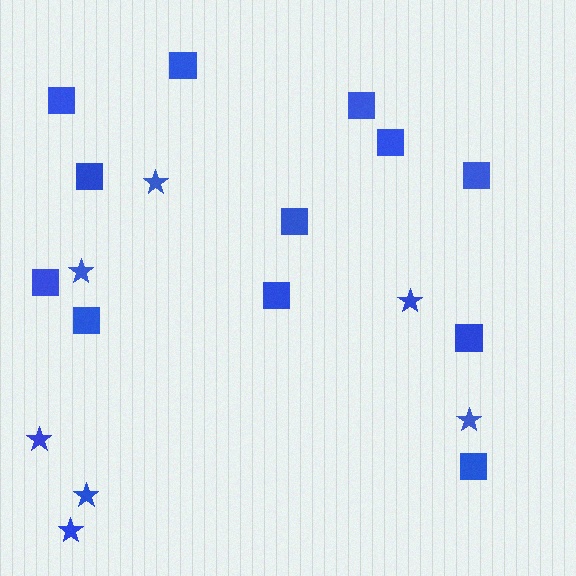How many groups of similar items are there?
There are 2 groups: one group of stars (7) and one group of squares (12).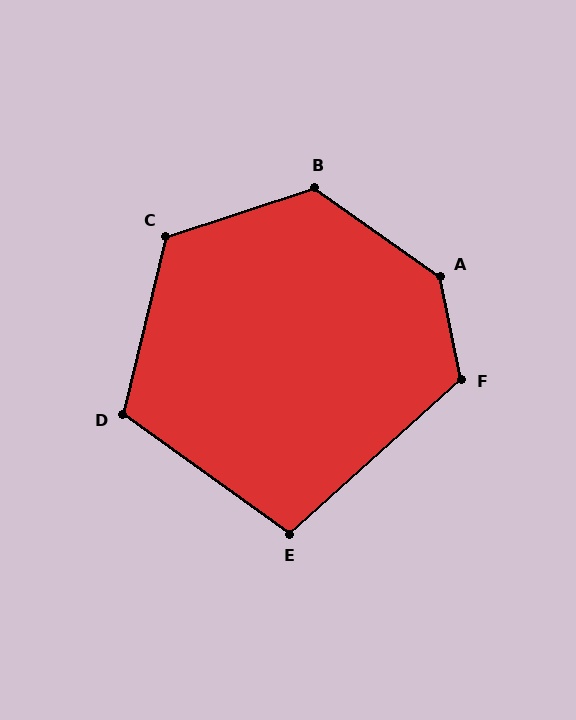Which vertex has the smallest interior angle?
E, at approximately 102 degrees.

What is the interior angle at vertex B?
Approximately 127 degrees (obtuse).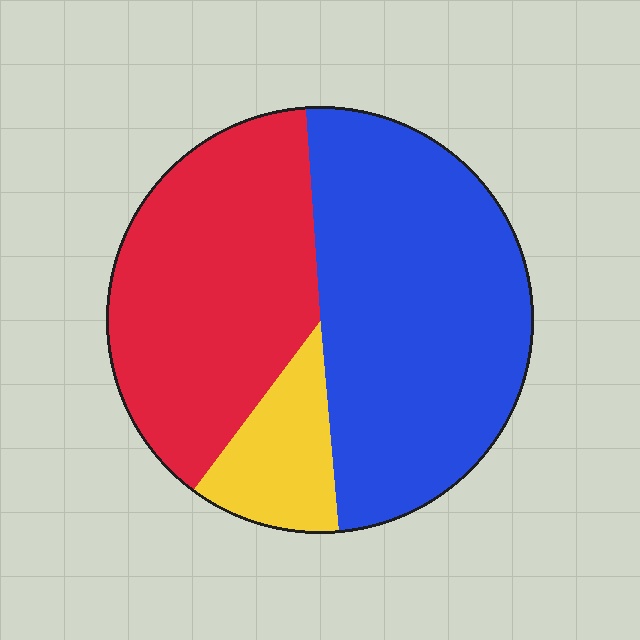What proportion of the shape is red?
Red takes up about two fifths (2/5) of the shape.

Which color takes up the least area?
Yellow, at roughly 10%.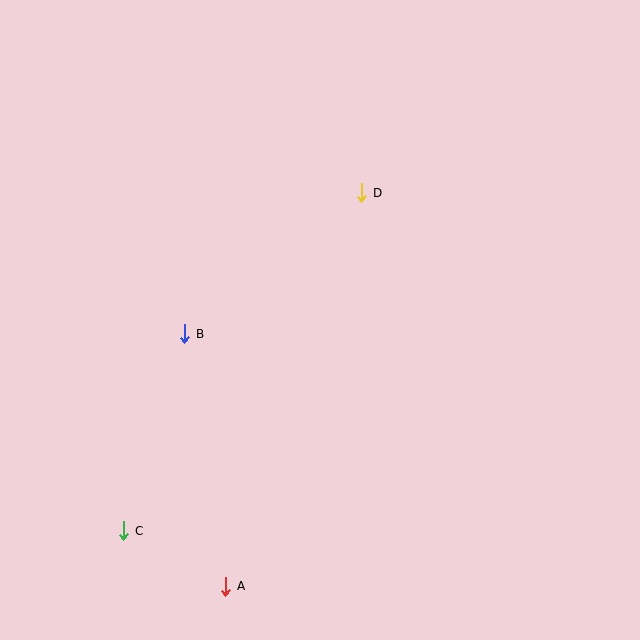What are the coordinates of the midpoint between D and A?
The midpoint between D and A is at (294, 390).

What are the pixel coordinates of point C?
Point C is at (124, 531).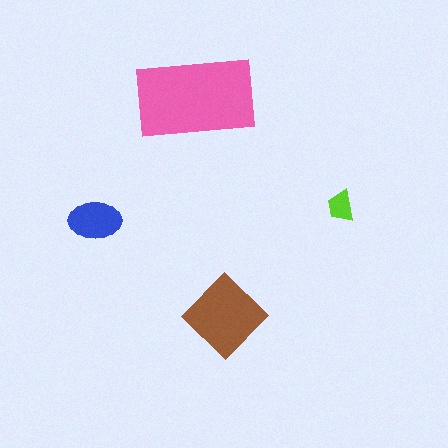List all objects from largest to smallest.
The pink rectangle, the brown diamond, the blue ellipse, the lime trapezoid.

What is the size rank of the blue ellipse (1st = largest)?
3rd.